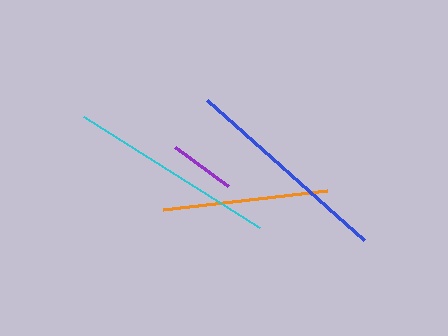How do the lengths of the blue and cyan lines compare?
The blue and cyan lines are approximately the same length.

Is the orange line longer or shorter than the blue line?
The blue line is longer than the orange line.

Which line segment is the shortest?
The purple line is the shortest at approximately 66 pixels.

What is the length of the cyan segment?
The cyan segment is approximately 208 pixels long.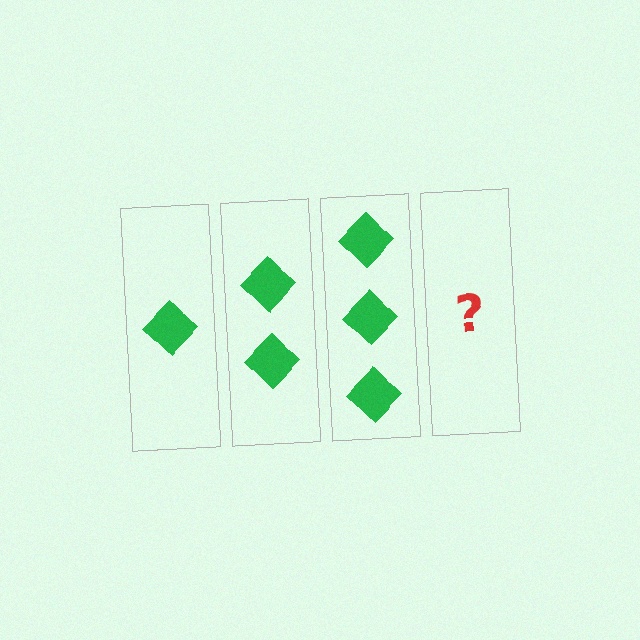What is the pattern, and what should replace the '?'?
The pattern is that each step adds one more diamond. The '?' should be 4 diamonds.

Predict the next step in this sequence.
The next step is 4 diamonds.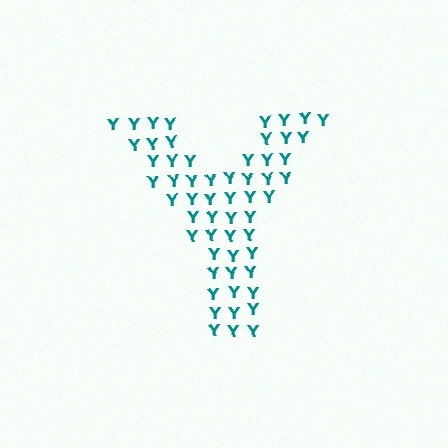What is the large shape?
The large shape is the letter Y.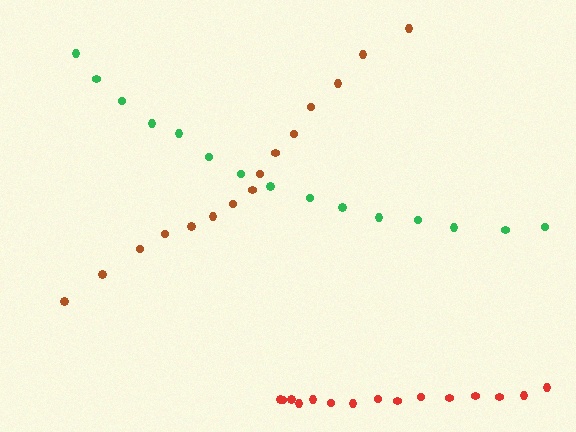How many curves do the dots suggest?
There are 3 distinct paths.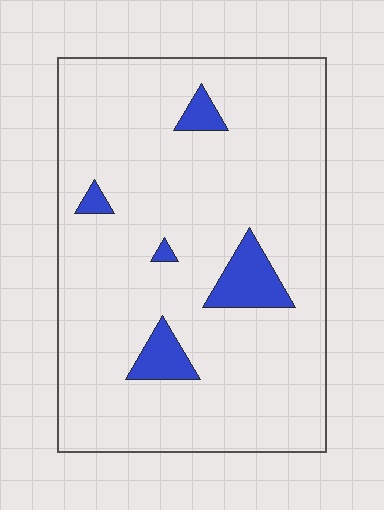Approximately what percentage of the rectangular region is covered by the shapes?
Approximately 10%.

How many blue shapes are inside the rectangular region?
5.